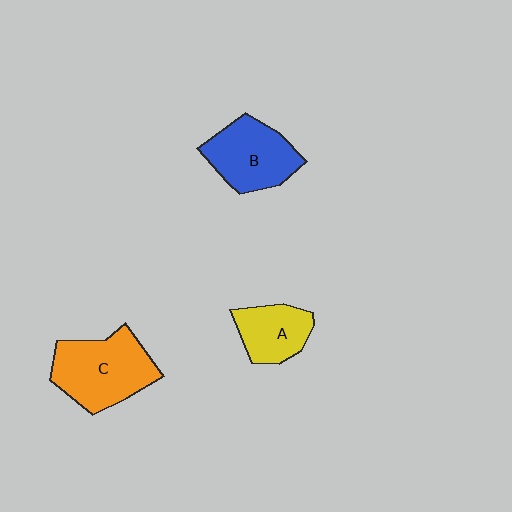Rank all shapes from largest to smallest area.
From largest to smallest: C (orange), B (blue), A (yellow).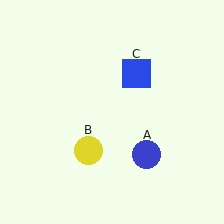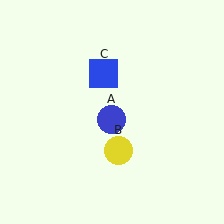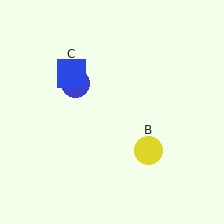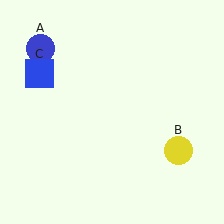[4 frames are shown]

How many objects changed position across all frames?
3 objects changed position: blue circle (object A), yellow circle (object B), blue square (object C).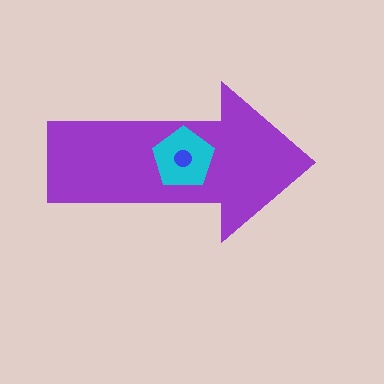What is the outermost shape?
The purple arrow.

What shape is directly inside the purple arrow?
The cyan pentagon.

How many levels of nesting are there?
3.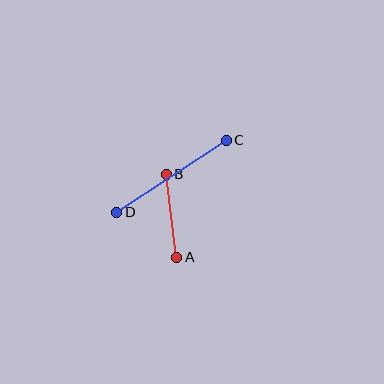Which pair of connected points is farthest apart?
Points C and D are farthest apart.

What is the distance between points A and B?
The distance is approximately 84 pixels.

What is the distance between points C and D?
The distance is approximately 131 pixels.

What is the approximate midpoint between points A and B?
The midpoint is at approximately (171, 216) pixels.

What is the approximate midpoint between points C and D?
The midpoint is at approximately (171, 176) pixels.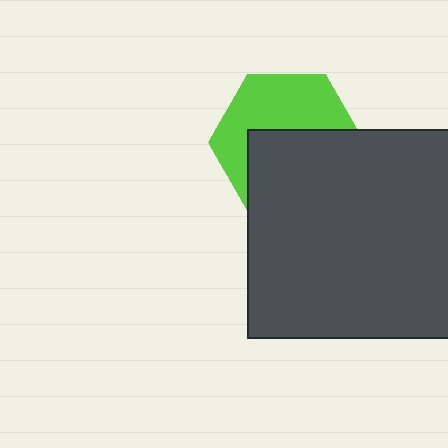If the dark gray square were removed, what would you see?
You would see the complete lime hexagon.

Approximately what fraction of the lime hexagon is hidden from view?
Roughly 51% of the lime hexagon is hidden behind the dark gray square.